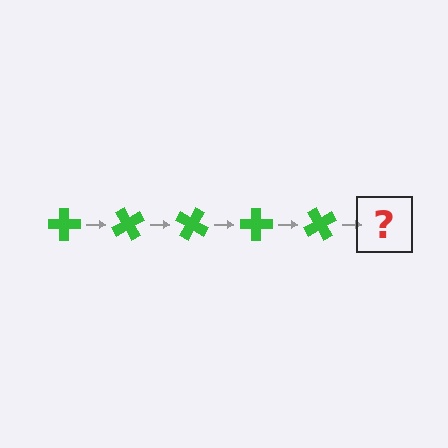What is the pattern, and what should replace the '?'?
The pattern is that the cross rotates 60 degrees each step. The '?' should be a green cross rotated 300 degrees.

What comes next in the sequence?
The next element should be a green cross rotated 300 degrees.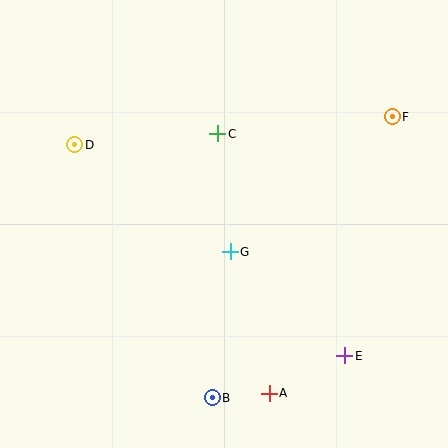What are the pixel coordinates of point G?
Point G is at (230, 252).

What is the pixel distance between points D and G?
The distance between D and G is 189 pixels.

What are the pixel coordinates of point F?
Point F is at (392, 117).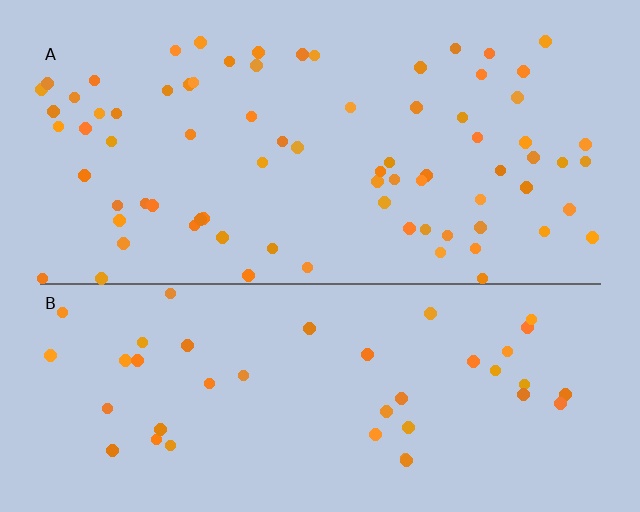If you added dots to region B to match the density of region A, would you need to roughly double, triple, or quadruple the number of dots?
Approximately double.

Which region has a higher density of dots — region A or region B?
A (the top).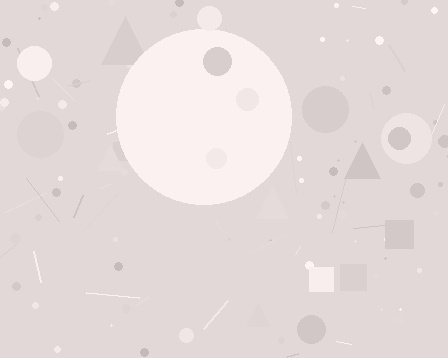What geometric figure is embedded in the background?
A circle is embedded in the background.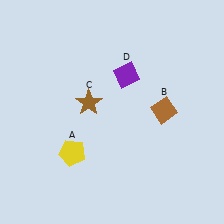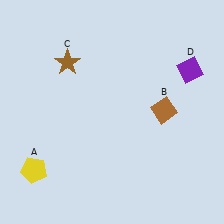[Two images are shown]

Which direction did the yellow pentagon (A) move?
The yellow pentagon (A) moved left.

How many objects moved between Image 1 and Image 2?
3 objects moved between the two images.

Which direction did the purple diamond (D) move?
The purple diamond (D) moved right.